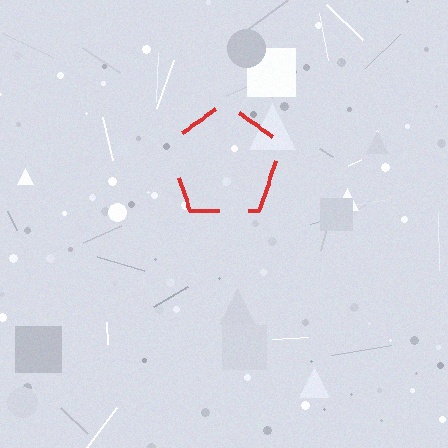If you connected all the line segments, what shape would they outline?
They would outline a pentagon.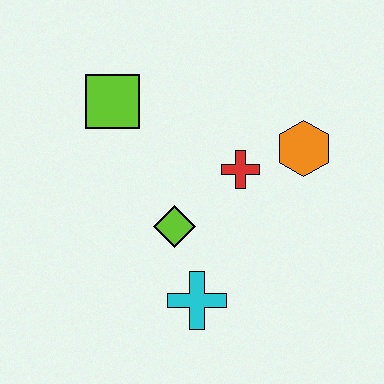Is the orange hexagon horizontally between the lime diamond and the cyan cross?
No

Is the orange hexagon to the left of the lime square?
No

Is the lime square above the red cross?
Yes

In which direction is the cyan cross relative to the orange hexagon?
The cyan cross is below the orange hexagon.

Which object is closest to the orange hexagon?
The red cross is closest to the orange hexagon.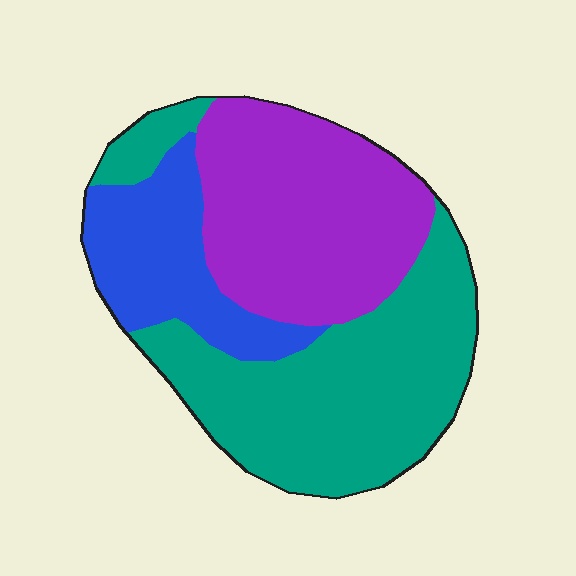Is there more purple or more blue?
Purple.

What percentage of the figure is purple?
Purple covers 36% of the figure.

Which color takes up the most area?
Teal, at roughly 45%.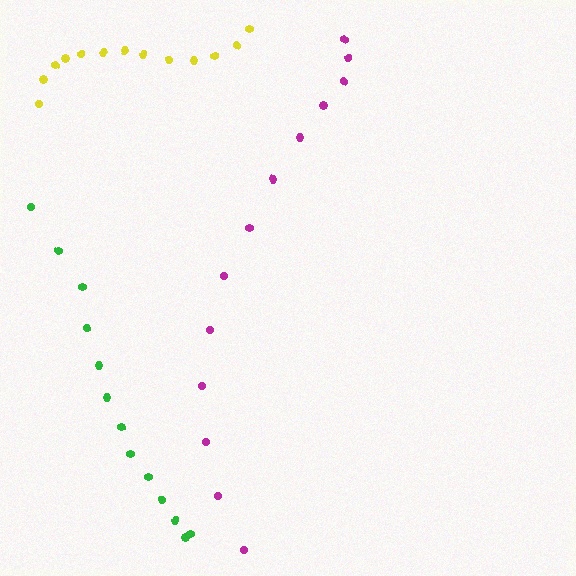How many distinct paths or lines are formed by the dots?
There are 3 distinct paths.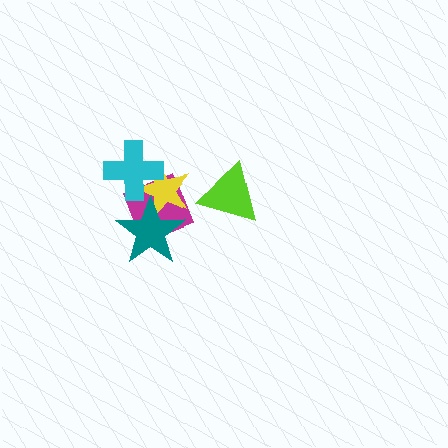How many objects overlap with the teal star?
2 objects overlap with the teal star.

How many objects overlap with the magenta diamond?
3 objects overlap with the magenta diamond.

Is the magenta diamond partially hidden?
Yes, it is partially covered by another shape.